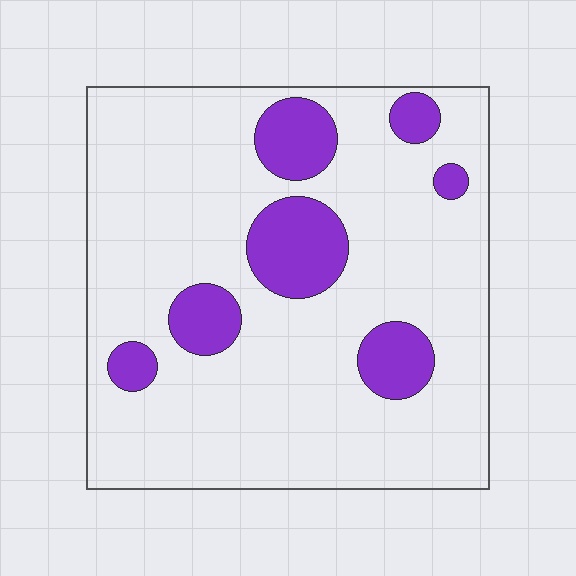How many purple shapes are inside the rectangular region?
7.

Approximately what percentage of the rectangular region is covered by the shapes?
Approximately 15%.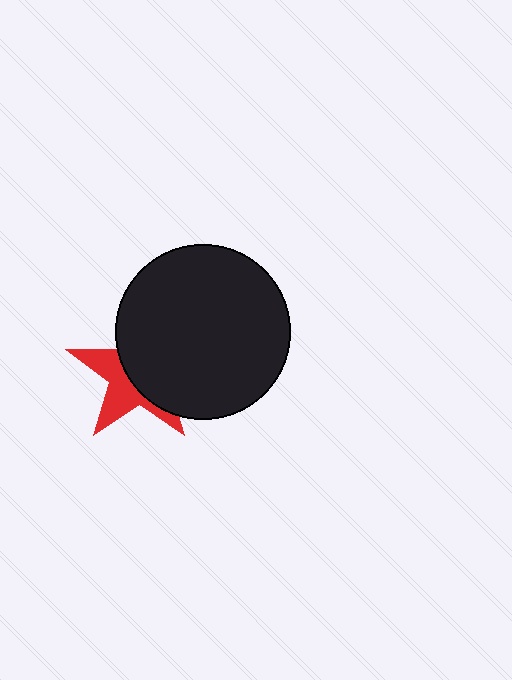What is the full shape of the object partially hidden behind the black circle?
The partially hidden object is a red star.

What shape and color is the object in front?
The object in front is a black circle.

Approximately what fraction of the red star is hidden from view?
Roughly 58% of the red star is hidden behind the black circle.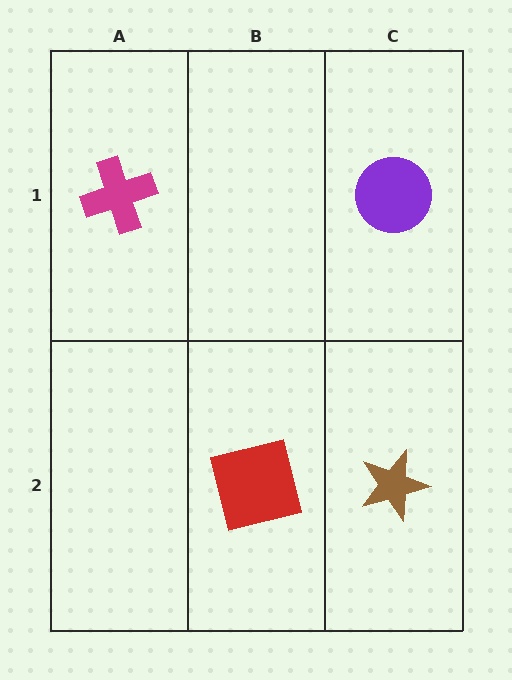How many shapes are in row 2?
2 shapes.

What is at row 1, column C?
A purple circle.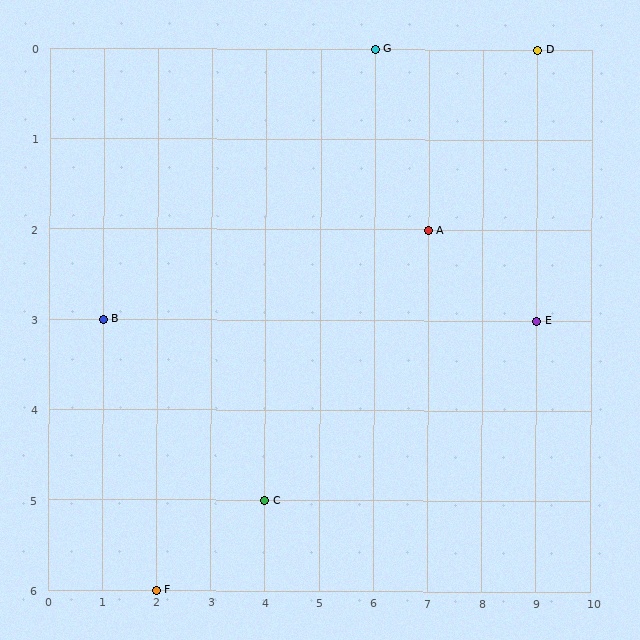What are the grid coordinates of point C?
Point C is at grid coordinates (4, 5).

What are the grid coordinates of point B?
Point B is at grid coordinates (1, 3).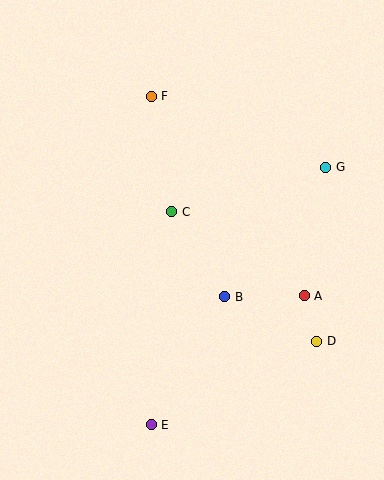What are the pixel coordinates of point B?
Point B is at (225, 297).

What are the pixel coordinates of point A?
Point A is at (304, 296).